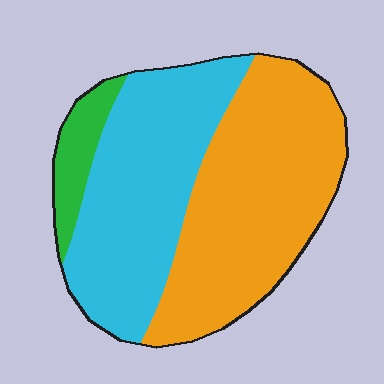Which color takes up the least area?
Green, at roughly 10%.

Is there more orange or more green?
Orange.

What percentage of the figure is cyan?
Cyan covers about 40% of the figure.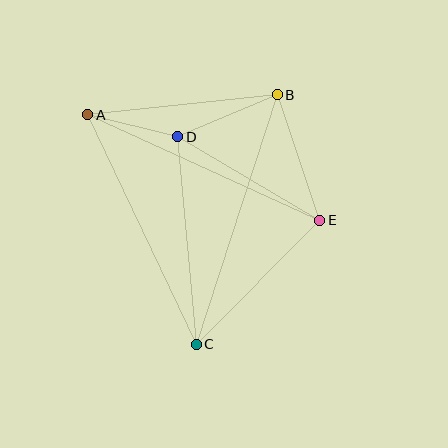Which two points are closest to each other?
Points A and D are closest to each other.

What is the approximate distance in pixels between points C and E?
The distance between C and E is approximately 175 pixels.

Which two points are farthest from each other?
Points B and C are farthest from each other.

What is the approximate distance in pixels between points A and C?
The distance between A and C is approximately 254 pixels.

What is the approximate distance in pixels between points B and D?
The distance between B and D is approximately 108 pixels.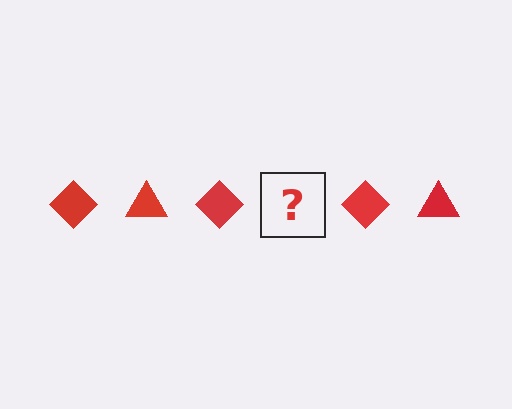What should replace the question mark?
The question mark should be replaced with a red triangle.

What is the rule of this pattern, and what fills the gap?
The rule is that the pattern cycles through diamond, triangle shapes in red. The gap should be filled with a red triangle.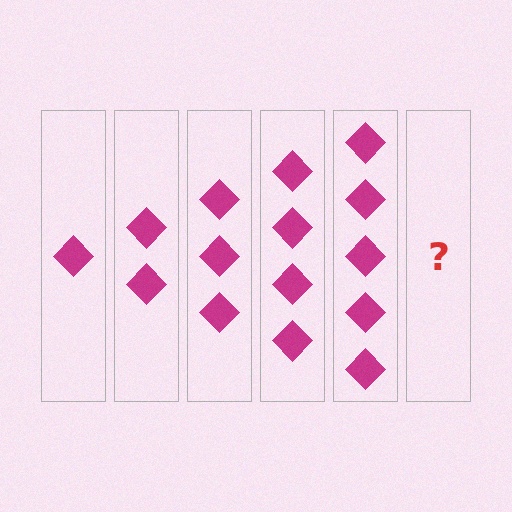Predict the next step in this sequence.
The next step is 6 diamonds.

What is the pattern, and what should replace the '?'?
The pattern is that each step adds one more diamond. The '?' should be 6 diamonds.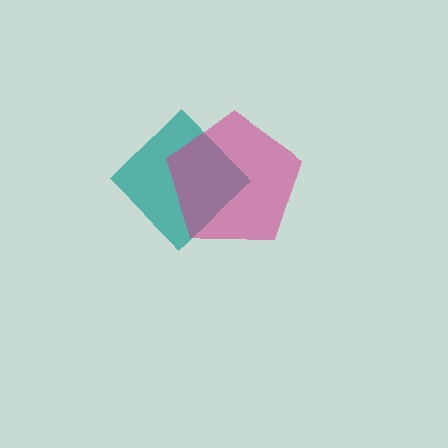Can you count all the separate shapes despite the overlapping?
Yes, there are 2 separate shapes.